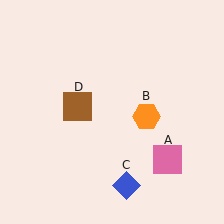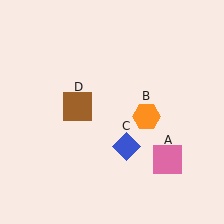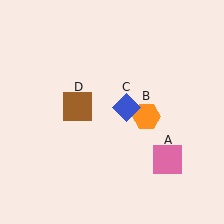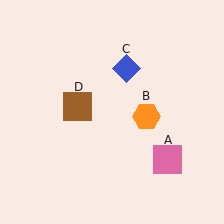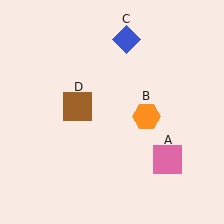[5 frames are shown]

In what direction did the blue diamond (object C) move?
The blue diamond (object C) moved up.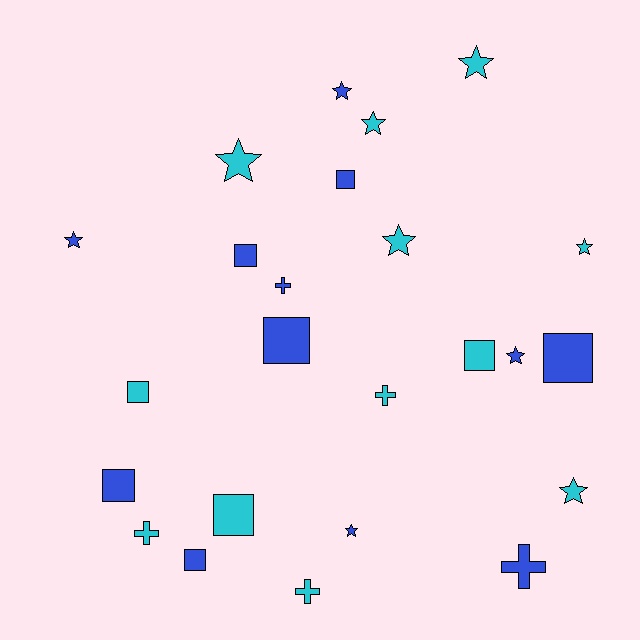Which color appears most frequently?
Cyan, with 12 objects.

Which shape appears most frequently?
Star, with 10 objects.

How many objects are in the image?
There are 24 objects.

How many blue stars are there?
There are 4 blue stars.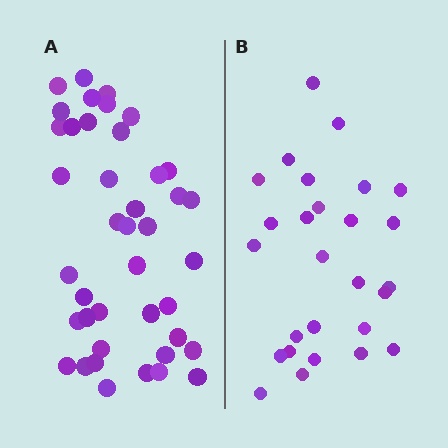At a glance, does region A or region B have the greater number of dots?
Region A (the left region) has more dots.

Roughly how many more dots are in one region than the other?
Region A has approximately 15 more dots than region B.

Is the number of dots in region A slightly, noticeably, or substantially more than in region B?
Region A has substantially more. The ratio is roughly 1.5 to 1.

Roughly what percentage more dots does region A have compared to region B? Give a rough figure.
About 50% more.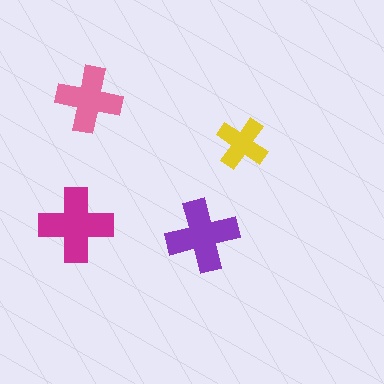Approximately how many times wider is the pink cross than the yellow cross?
About 1.5 times wider.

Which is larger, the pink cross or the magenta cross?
The magenta one.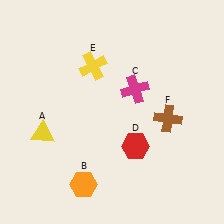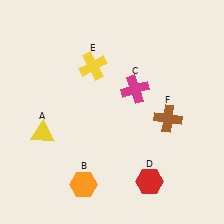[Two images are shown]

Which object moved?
The red hexagon (D) moved down.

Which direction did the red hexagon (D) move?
The red hexagon (D) moved down.